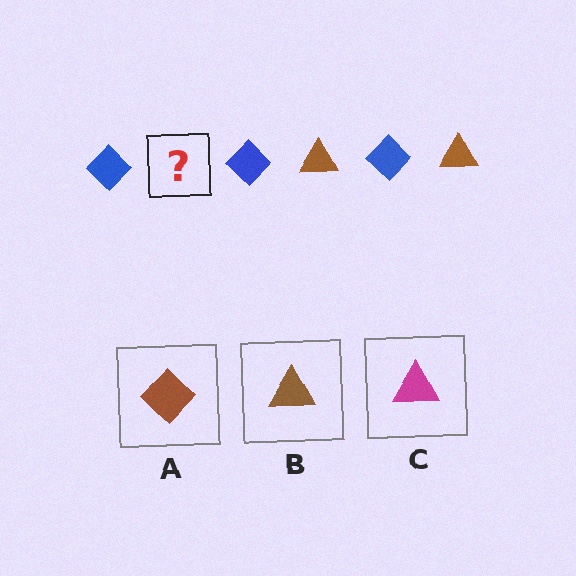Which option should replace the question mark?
Option B.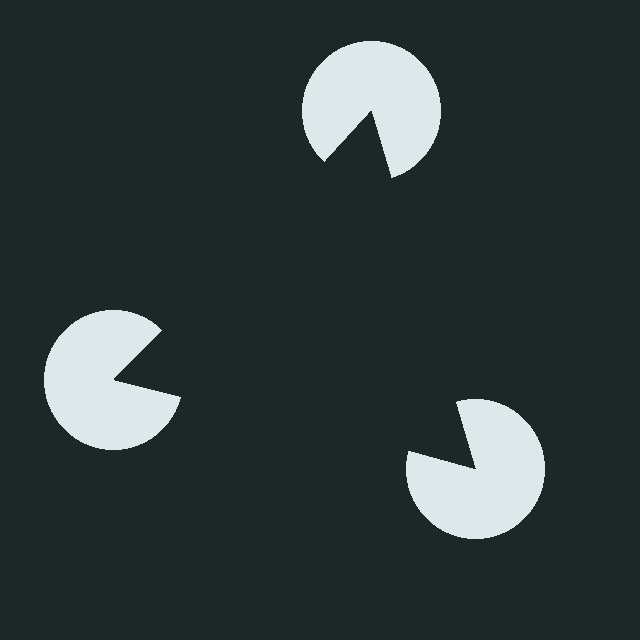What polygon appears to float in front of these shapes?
An illusory triangle — its edges are inferred from the aligned wedge cuts in the pac-man discs, not physically drawn.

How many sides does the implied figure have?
3 sides.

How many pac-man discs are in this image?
There are 3 — one at each vertex of the illusory triangle.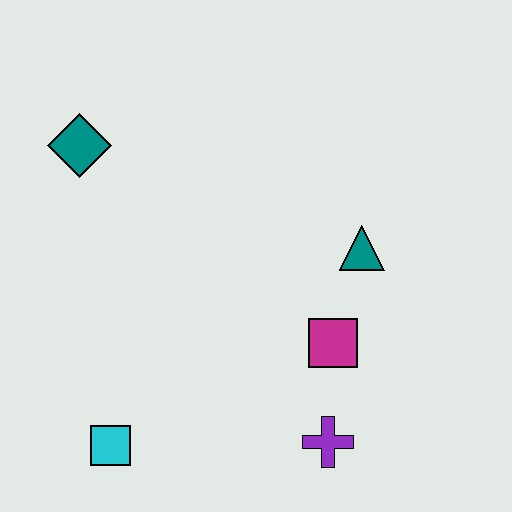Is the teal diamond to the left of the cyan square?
Yes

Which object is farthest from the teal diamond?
The purple cross is farthest from the teal diamond.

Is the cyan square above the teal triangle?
No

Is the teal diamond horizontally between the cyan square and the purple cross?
No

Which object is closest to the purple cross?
The magenta square is closest to the purple cross.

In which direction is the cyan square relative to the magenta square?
The cyan square is to the left of the magenta square.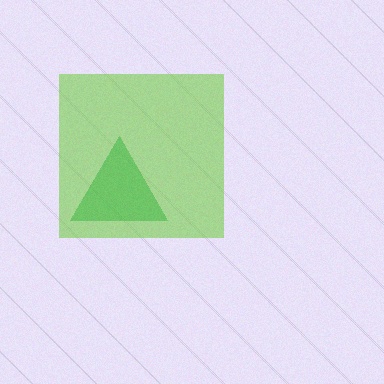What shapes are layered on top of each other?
The layered shapes are: a lime square, a green triangle.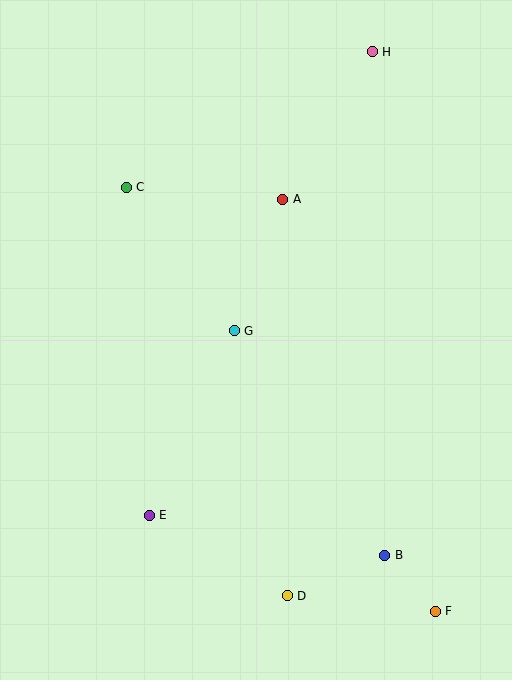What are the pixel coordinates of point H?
Point H is at (372, 52).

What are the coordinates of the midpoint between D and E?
The midpoint between D and E is at (218, 556).